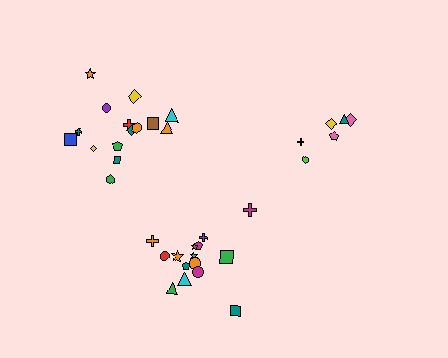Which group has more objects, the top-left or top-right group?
The top-left group.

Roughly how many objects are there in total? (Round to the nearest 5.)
Roughly 35 objects in total.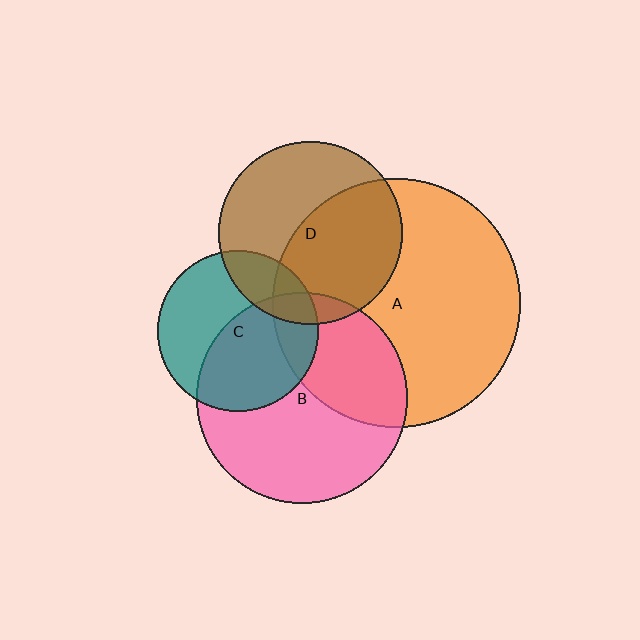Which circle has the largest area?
Circle A (orange).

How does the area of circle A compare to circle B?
Approximately 1.4 times.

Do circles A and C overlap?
Yes.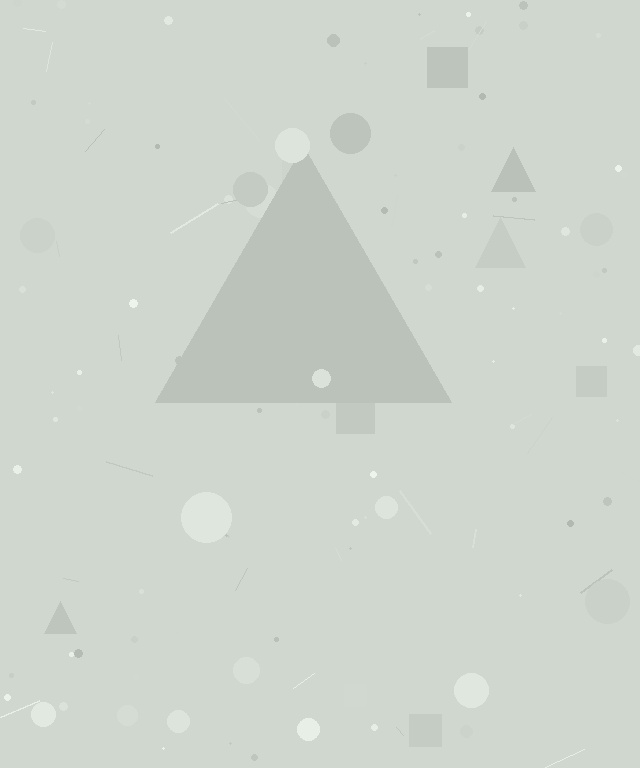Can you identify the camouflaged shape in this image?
The camouflaged shape is a triangle.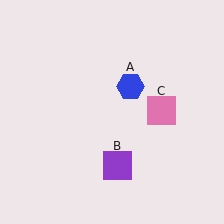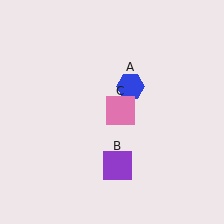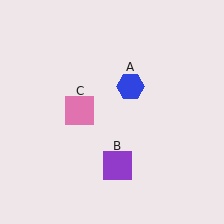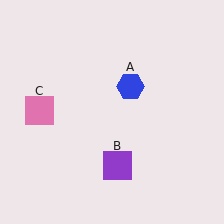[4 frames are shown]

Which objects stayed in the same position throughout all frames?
Blue hexagon (object A) and purple square (object B) remained stationary.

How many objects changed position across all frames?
1 object changed position: pink square (object C).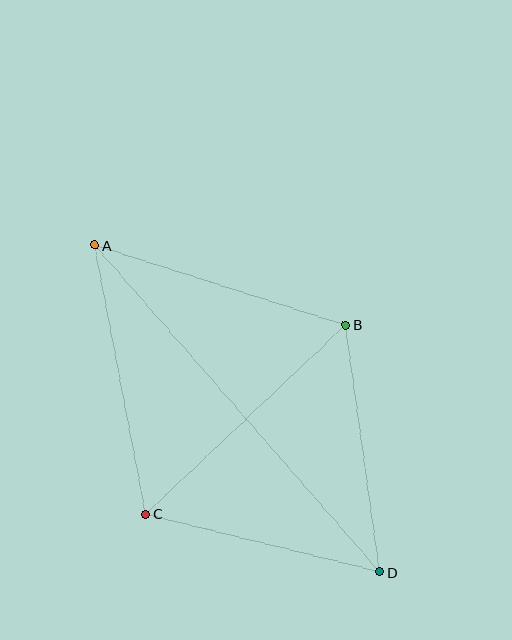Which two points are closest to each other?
Points C and D are closest to each other.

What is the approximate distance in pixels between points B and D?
The distance between B and D is approximately 250 pixels.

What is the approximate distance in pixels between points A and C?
The distance between A and C is approximately 273 pixels.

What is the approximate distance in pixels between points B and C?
The distance between B and C is approximately 275 pixels.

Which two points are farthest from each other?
Points A and D are farthest from each other.